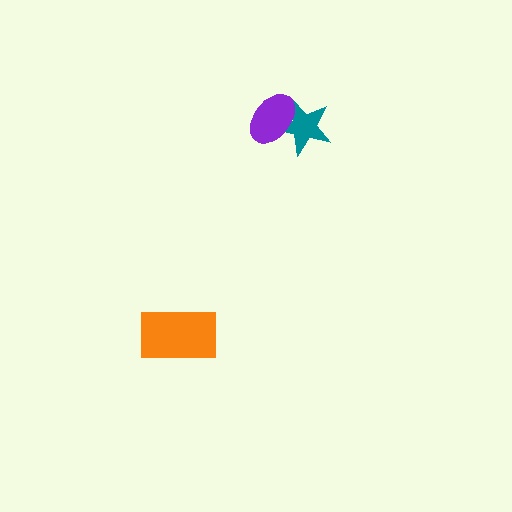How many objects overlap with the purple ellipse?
1 object overlaps with the purple ellipse.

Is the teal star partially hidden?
Yes, it is partially covered by another shape.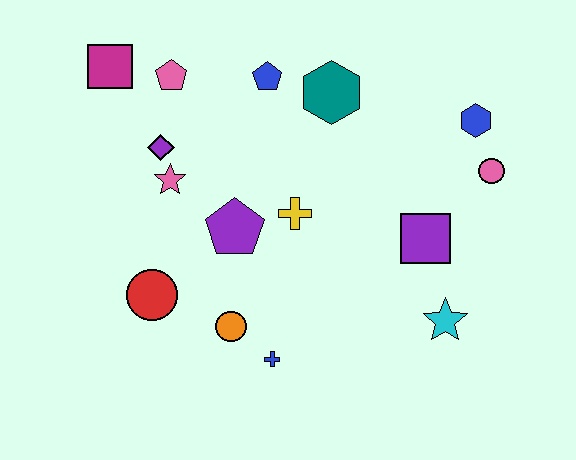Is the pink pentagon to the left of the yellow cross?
Yes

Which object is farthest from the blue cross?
The magenta square is farthest from the blue cross.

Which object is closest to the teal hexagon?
The blue pentagon is closest to the teal hexagon.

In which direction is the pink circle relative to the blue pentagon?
The pink circle is to the right of the blue pentagon.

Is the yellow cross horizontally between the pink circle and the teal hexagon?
No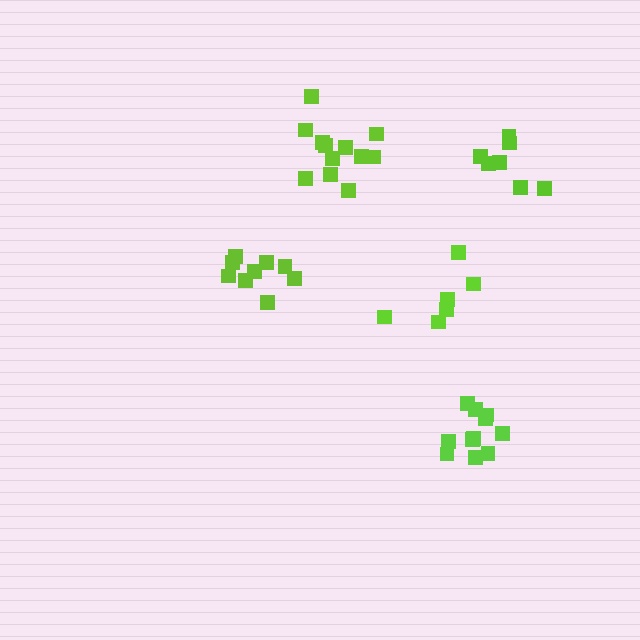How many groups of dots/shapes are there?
There are 5 groups.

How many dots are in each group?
Group 1: 12 dots, Group 2: 9 dots, Group 3: 11 dots, Group 4: 7 dots, Group 5: 6 dots (45 total).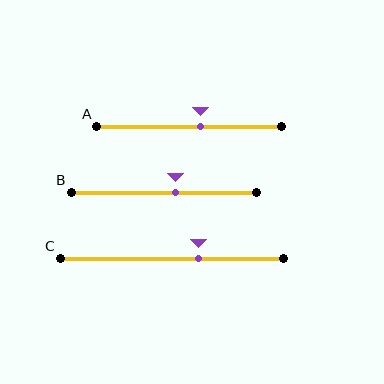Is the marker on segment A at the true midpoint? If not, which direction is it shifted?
No, the marker on segment A is shifted to the right by about 6% of the segment length.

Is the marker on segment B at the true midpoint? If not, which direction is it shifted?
No, the marker on segment B is shifted to the right by about 6% of the segment length.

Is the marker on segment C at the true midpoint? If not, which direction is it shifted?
No, the marker on segment C is shifted to the right by about 12% of the segment length.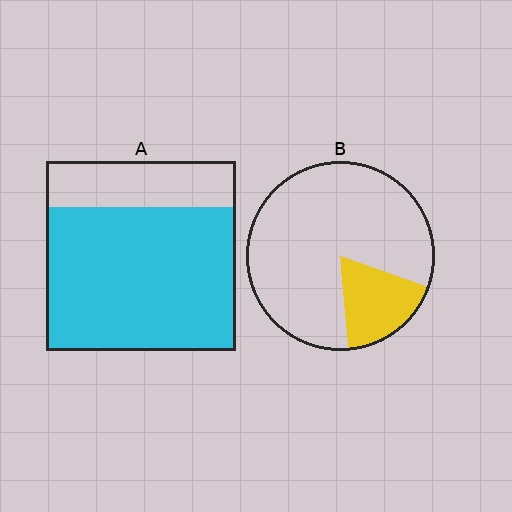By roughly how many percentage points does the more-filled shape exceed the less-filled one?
By roughly 55 percentage points (A over B).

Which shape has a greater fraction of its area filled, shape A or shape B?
Shape A.